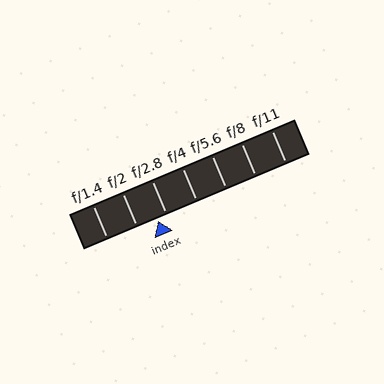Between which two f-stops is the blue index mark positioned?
The index mark is between f/2 and f/2.8.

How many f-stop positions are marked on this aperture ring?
There are 7 f-stop positions marked.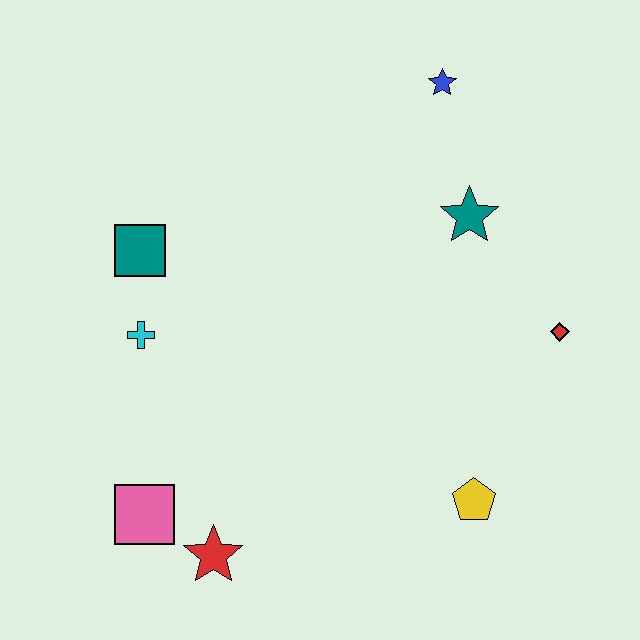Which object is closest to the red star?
The pink square is closest to the red star.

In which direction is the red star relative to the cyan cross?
The red star is below the cyan cross.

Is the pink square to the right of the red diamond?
No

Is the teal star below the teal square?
No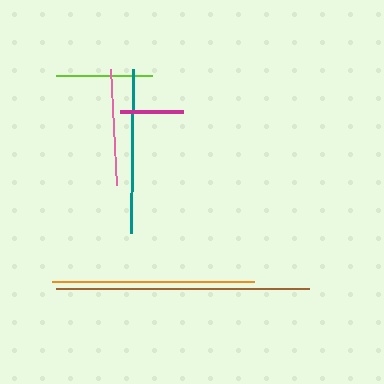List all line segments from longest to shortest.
From longest to shortest: brown, orange, teal, pink, lime, magenta.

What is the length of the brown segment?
The brown segment is approximately 253 pixels long.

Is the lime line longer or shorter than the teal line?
The teal line is longer than the lime line.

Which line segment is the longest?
The brown line is the longest at approximately 253 pixels.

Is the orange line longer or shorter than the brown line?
The brown line is longer than the orange line.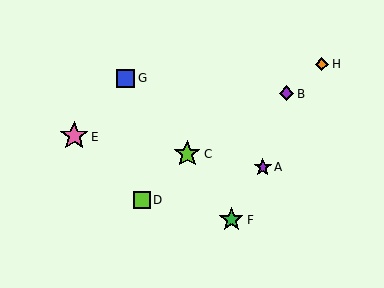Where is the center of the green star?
The center of the green star is at (231, 220).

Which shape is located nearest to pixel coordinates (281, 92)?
The purple diamond (labeled B) at (287, 93) is nearest to that location.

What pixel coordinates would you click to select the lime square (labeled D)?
Click at (141, 200) to select the lime square D.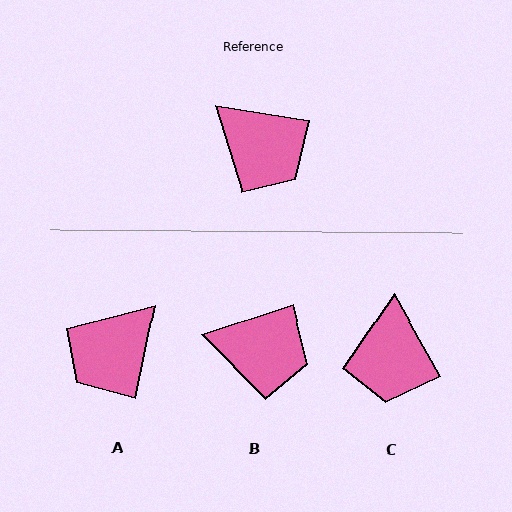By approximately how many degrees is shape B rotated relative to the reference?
Approximately 27 degrees counter-clockwise.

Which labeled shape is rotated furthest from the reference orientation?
A, about 92 degrees away.